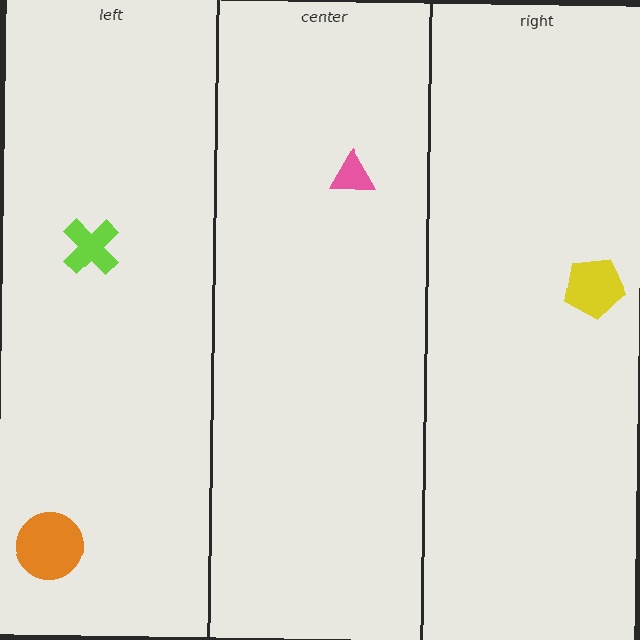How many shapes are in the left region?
2.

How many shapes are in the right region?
1.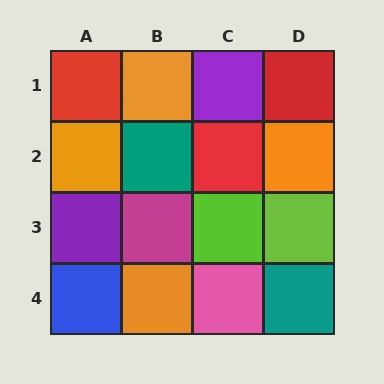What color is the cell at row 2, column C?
Red.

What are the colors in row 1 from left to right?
Red, orange, purple, red.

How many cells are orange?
4 cells are orange.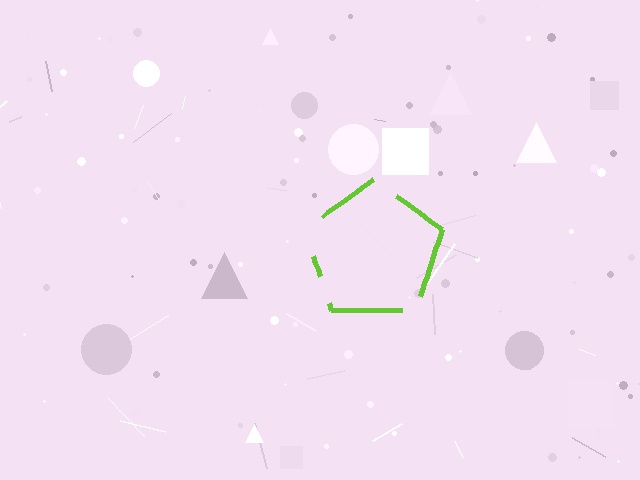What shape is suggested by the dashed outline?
The dashed outline suggests a pentagon.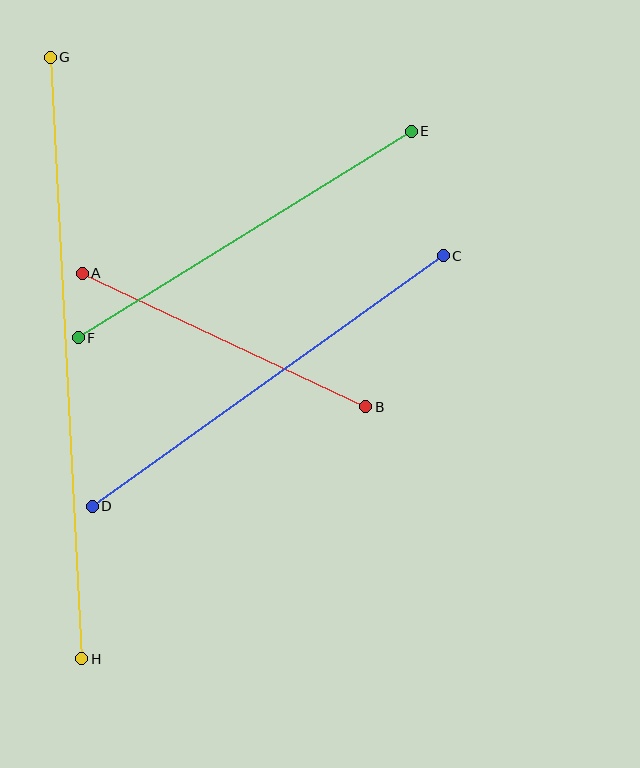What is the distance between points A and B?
The distance is approximately 314 pixels.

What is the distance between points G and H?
The distance is approximately 602 pixels.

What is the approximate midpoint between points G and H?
The midpoint is at approximately (66, 358) pixels.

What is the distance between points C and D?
The distance is approximately 431 pixels.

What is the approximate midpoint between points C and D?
The midpoint is at approximately (268, 381) pixels.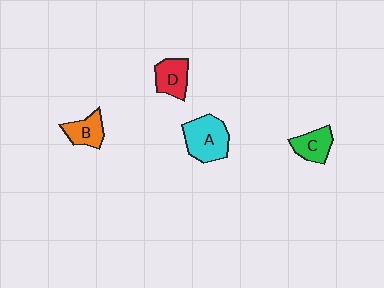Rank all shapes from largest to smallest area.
From largest to smallest: A (cyan), D (red), C (green), B (orange).